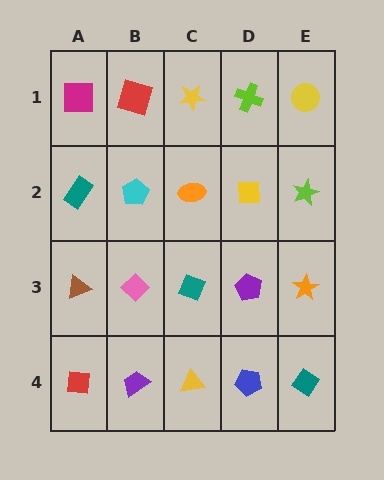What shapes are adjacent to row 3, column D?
A yellow square (row 2, column D), a blue pentagon (row 4, column D), a teal diamond (row 3, column C), an orange star (row 3, column E).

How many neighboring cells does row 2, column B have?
4.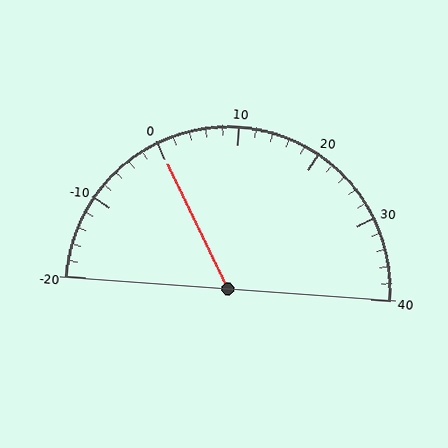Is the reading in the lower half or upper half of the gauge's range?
The reading is in the lower half of the range (-20 to 40).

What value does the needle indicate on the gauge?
The needle indicates approximately 0.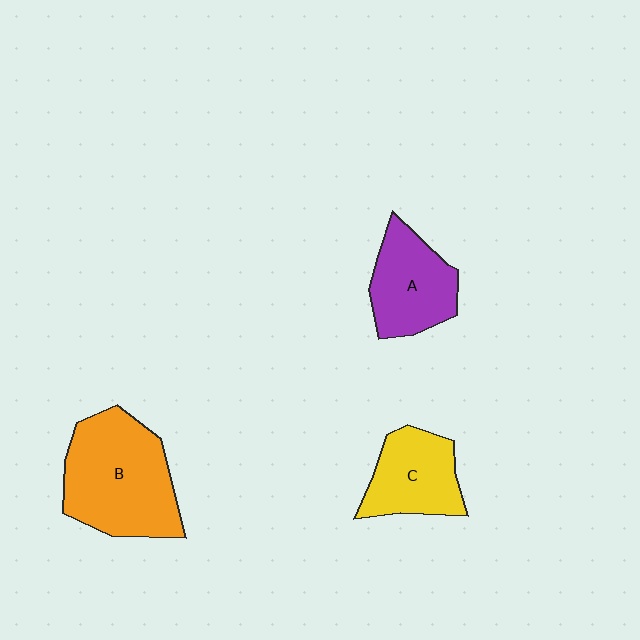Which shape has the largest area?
Shape B (orange).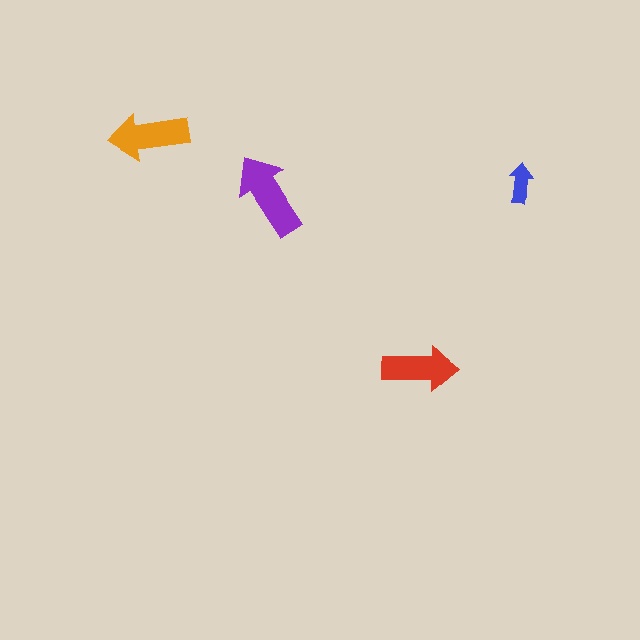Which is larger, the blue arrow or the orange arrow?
The orange one.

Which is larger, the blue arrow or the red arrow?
The red one.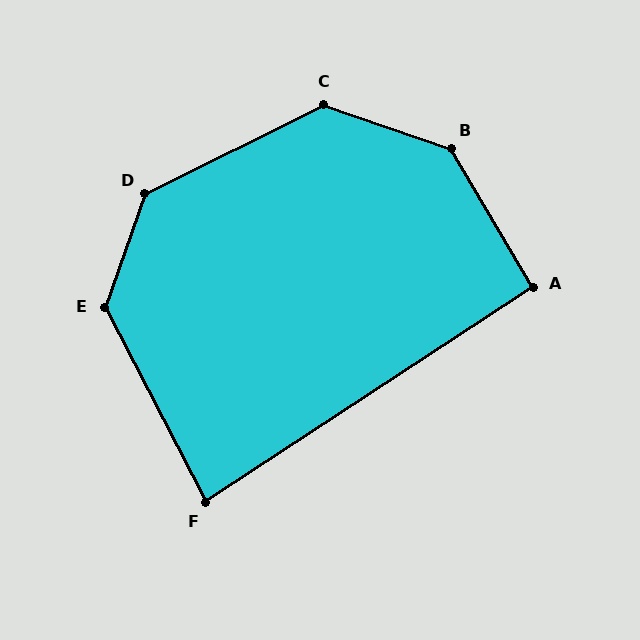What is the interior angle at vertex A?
Approximately 93 degrees (approximately right).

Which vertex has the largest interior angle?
B, at approximately 140 degrees.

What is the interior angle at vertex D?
Approximately 136 degrees (obtuse).